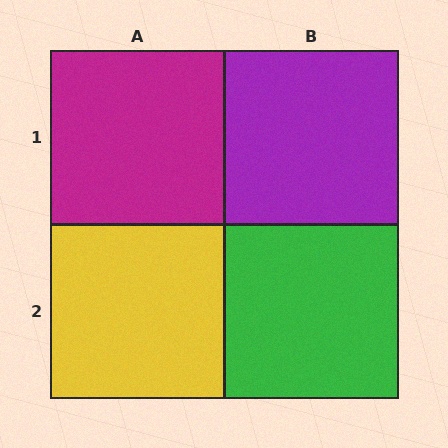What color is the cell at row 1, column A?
Magenta.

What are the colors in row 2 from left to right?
Yellow, green.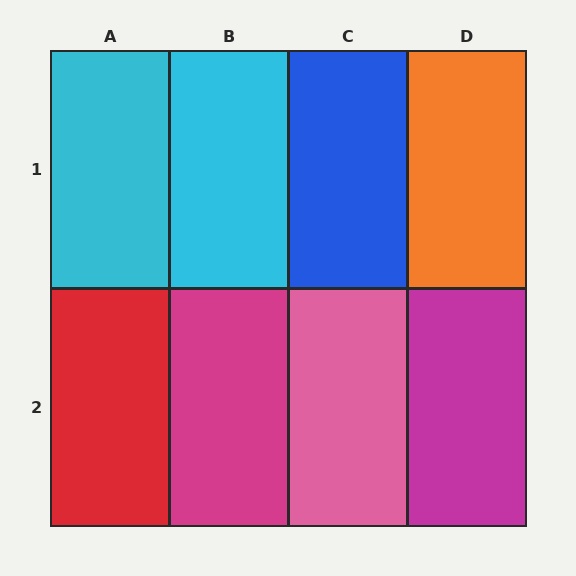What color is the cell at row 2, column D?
Magenta.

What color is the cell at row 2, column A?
Red.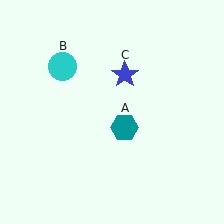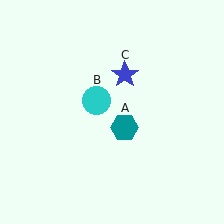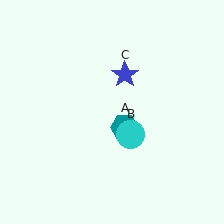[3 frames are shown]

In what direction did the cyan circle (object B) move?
The cyan circle (object B) moved down and to the right.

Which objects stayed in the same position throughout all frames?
Teal hexagon (object A) and blue star (object C) remained stationary.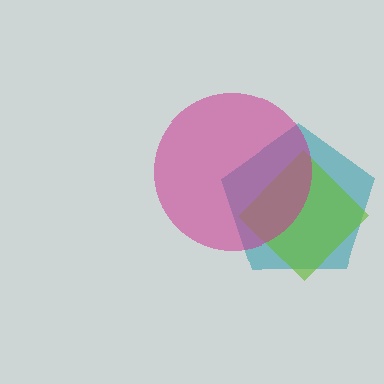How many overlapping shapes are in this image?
There are 3 overlapping shapes in the image.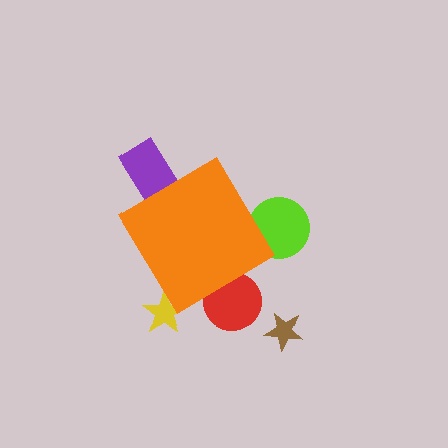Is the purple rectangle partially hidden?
Yes, the purple rectangle is partially hidden behind the orange diamond.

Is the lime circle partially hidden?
Yes, the lime circle is partially hidden behind the orange diamond.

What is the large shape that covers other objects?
An orange diamond.